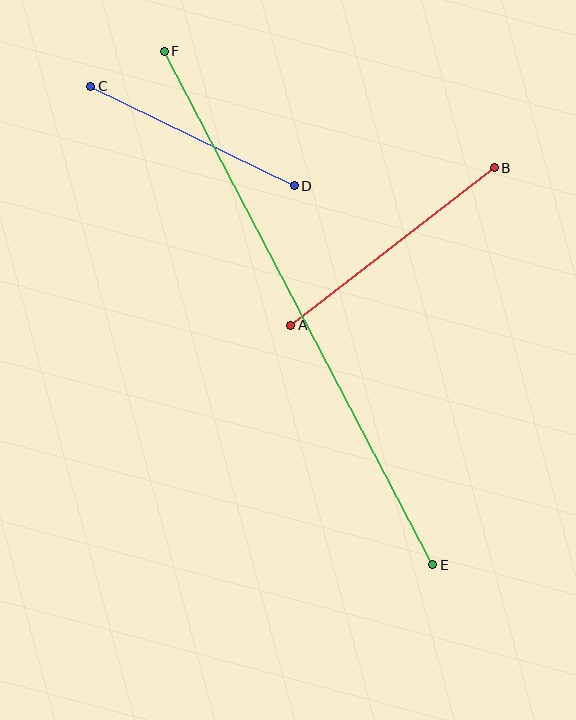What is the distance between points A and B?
The distance is approximately 257 pixels.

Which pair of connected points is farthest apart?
Points E and F are farthest apart.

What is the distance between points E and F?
The distance is approximately 580 pixels.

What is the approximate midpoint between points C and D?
The midpoint is at approximately (192, 136) pixels.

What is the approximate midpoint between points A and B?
The midpoint is at approximately (393, 247) pixels.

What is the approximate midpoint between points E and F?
The midpoint is at approximately (299, 308) pixels.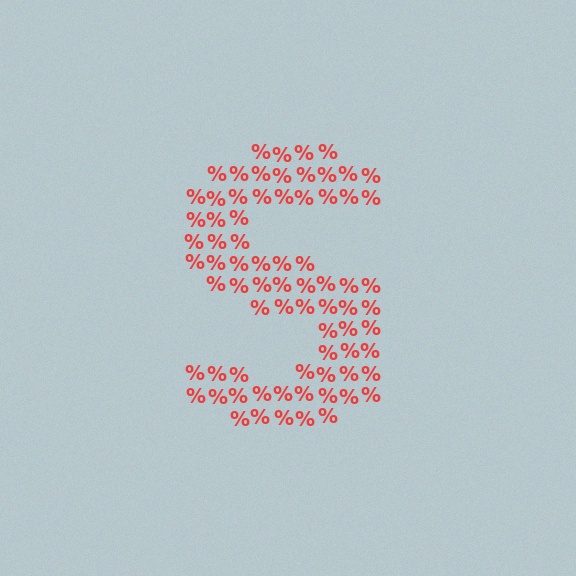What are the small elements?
The small elements are percent signs.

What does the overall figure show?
The overall figure shows the letter S.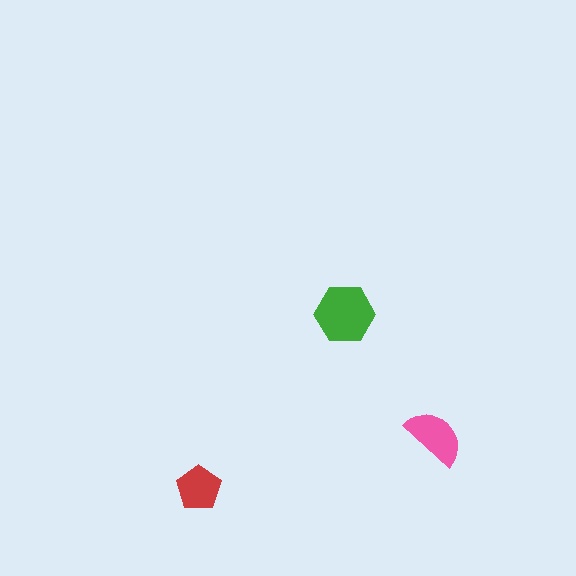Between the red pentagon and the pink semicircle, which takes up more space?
The pink semicircle.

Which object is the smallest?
The red pentagon.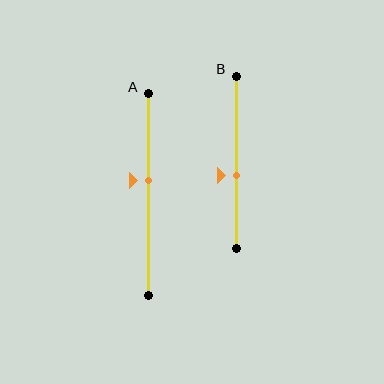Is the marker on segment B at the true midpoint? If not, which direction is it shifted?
No, the marker on segment B is shifted downward by about 7% of the segment length.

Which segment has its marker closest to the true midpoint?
Segment A has its marker closest to the true midpoint.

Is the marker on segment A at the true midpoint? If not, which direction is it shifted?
No, the marker on segment A is shifted upward by about 7% of the segment length.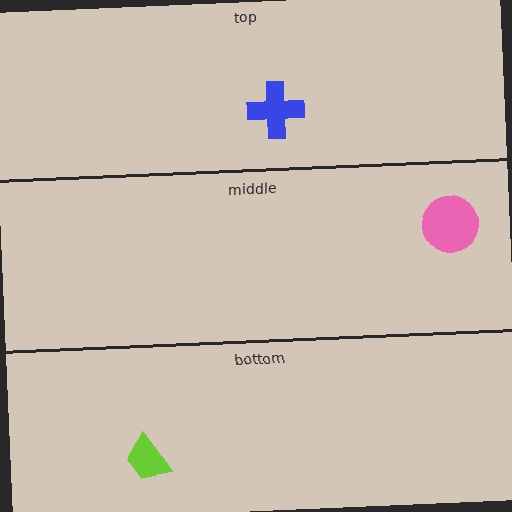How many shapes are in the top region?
1.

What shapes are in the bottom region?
The lime trapezoid.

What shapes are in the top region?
The blue cross.